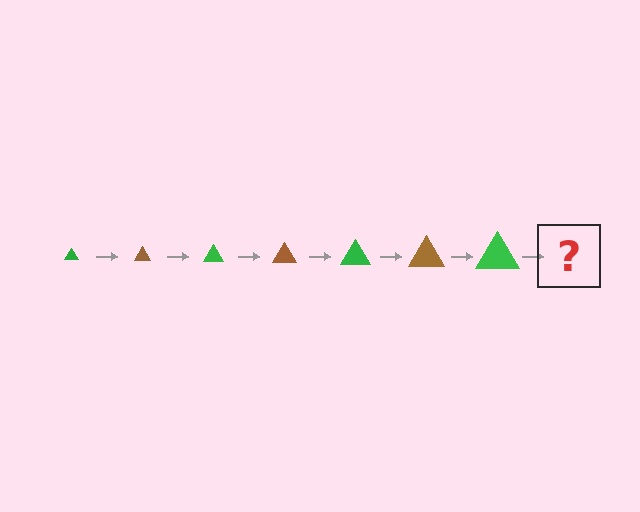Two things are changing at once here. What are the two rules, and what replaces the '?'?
The two rules are that the triangle grows larger each step and the color cycles through green and brown. The '?' should be a brown triangle, larger than the previous one.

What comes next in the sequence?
The next element should be a brown triangle, larger than the previous one.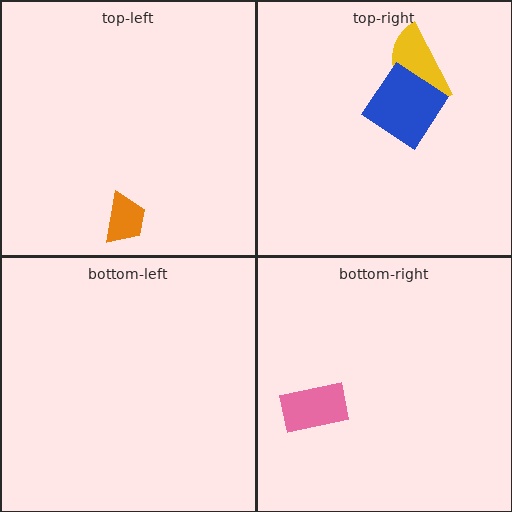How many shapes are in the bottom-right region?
1.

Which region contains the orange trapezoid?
The top-left region.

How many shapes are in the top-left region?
1.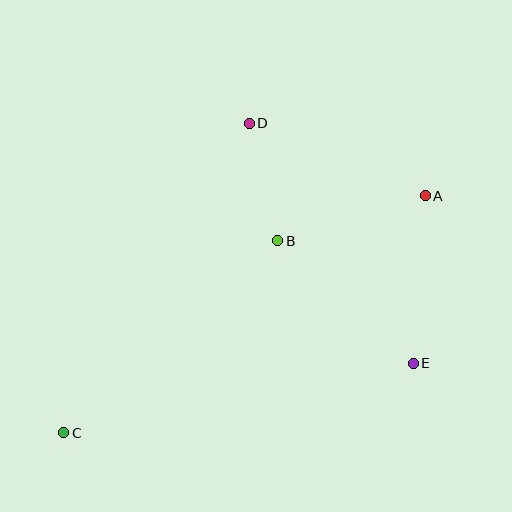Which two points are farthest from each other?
Points A and C are farthest from each other.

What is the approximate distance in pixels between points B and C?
The distance between B and C is approximately 288 pixels.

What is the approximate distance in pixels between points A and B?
The distance between A and B is approximately 154 pixels.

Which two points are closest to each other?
Points B and D are closest to each other.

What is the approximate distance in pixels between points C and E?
The distance between C and E is approximately 356 pixels.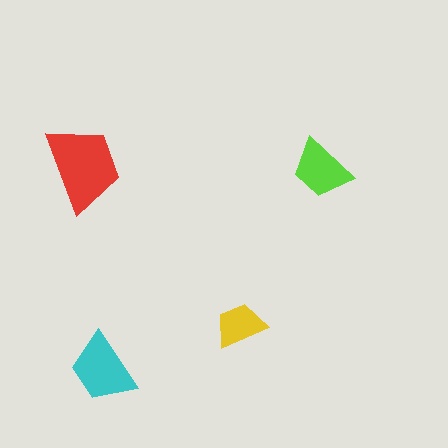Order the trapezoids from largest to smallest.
the red one, the cyan one, the lime one, the yellow one.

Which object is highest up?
The red trapezoid is topmost.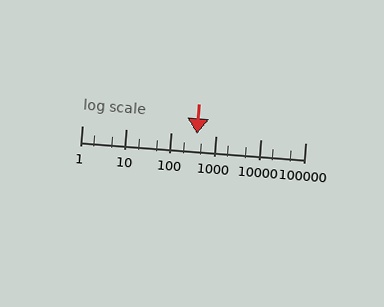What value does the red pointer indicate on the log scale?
The pointer indicates approximately 380.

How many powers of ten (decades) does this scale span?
The scale spans 5 decades, from 1 to 100000.